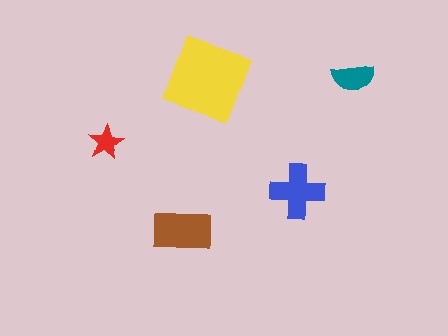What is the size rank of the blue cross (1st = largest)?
3rd.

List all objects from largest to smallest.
The yellow square, the brown rectangle, the blue cross, the teal semicircle, the red star.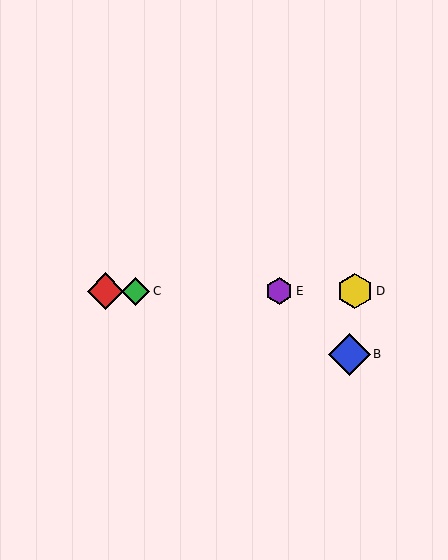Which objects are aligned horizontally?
Objects A, C, D, E are aligned horizontally.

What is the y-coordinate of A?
Object A is at y≈291.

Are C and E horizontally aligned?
Yes, both are at y≈291.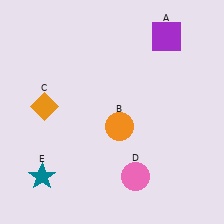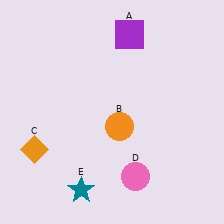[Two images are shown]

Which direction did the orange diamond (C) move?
The orange diamond (C) moved down.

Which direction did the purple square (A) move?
The purple square (A) moved left.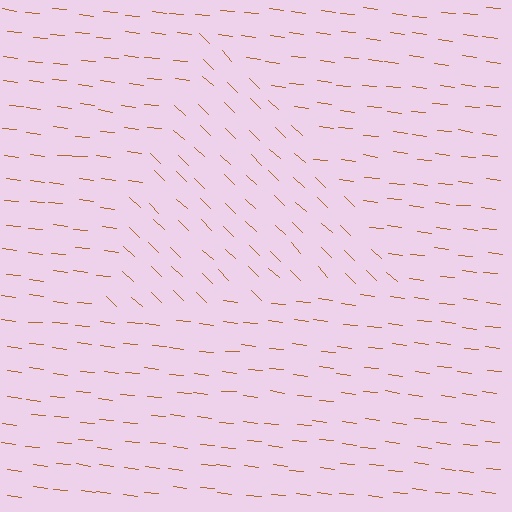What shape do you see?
I see a triangle.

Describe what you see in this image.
The image is filled with small brown line segments. A triangle region in the image has lines oriented differently from the surrounding lines, creating a visible texture boundary.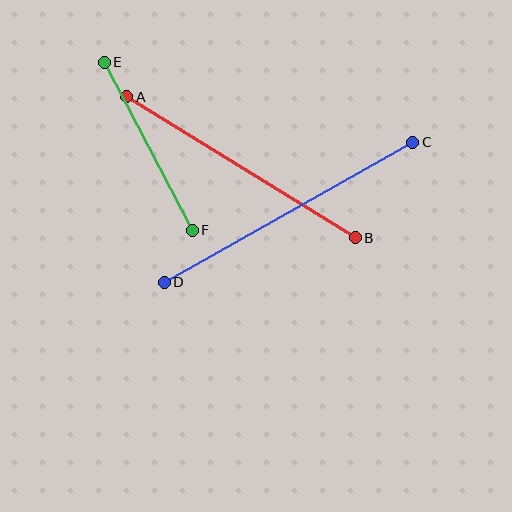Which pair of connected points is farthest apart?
Points C and D are farthest apart.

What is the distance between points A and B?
The distance is approximately 268 pixels.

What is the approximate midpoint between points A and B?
The midpoint is at approximately (241, 167) pixels.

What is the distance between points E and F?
The distance is approximately 190 pixels.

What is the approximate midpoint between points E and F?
The midpoint is at approximately (148, 146) pixels.